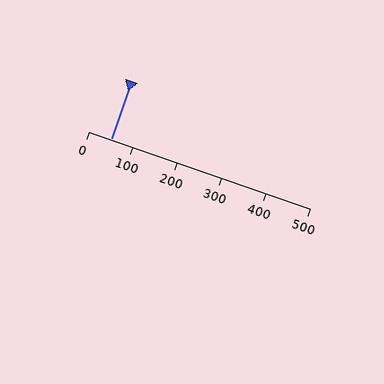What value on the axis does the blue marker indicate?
The marker indicates approximately 50.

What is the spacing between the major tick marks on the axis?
The major ticks are spaced 100 apart.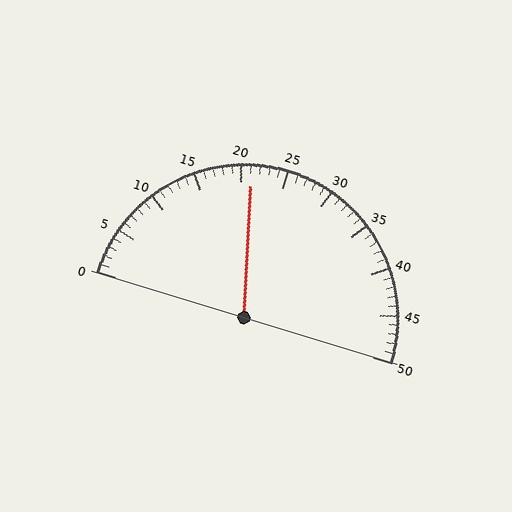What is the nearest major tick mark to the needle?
The nearest major tick mark is 20.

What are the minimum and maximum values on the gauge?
The gauge ranges from 0 to 50.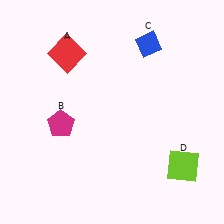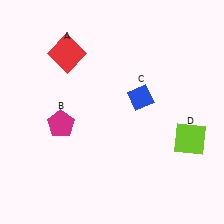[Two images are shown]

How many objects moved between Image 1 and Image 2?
2 objects moved between the two images.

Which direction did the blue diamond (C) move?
The blue diamond (C) moved down.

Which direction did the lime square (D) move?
The lime square (D) moved up.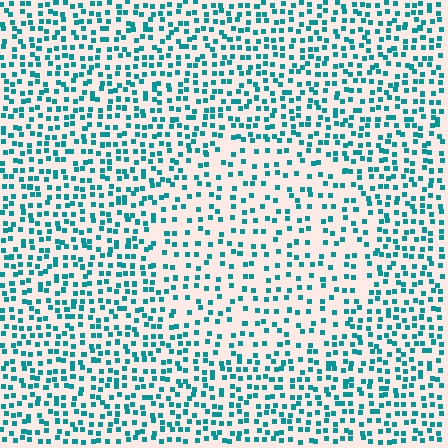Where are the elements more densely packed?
The elements are more densely packed outside the circle boundary.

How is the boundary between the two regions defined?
The boundary is defined by a change in element density (approximately 1.7x ratio). All elements are the same color, size, and shape.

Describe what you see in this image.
The image contains small teal elements arranged at two different densities. A circle-shaped region is visible where the elements are less densely packed than the surrounding area.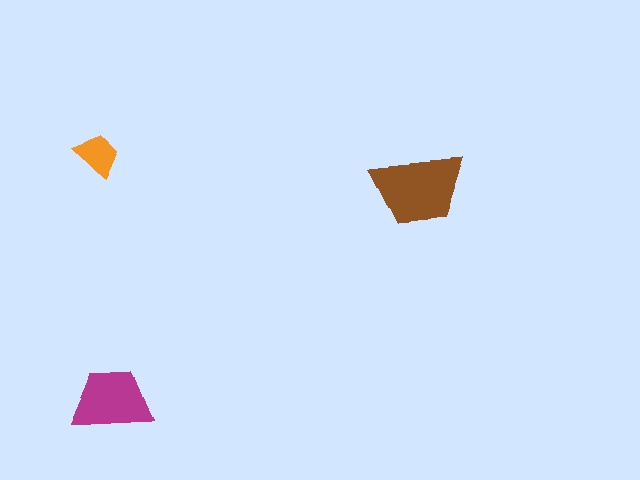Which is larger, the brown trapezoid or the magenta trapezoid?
The brown one.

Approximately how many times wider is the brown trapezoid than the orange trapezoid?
About 2 times wider.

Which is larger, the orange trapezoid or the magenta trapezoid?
The magenta one.